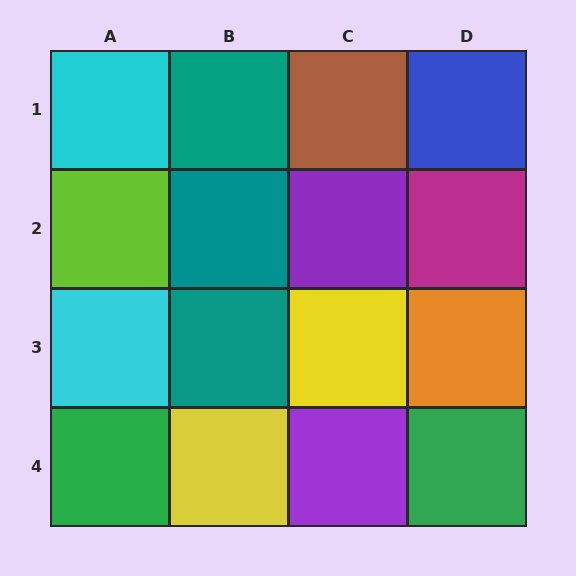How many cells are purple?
2 cells are purple.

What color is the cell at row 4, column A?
Green.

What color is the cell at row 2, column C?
Purple.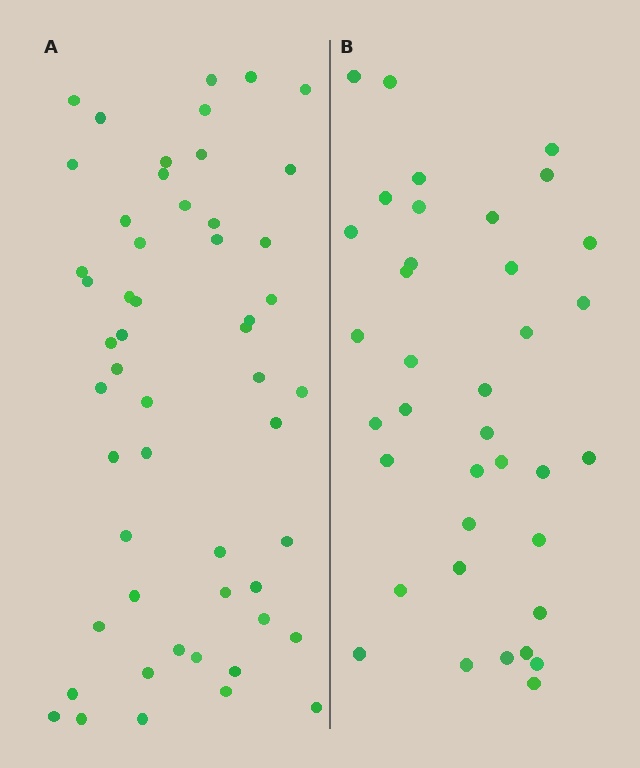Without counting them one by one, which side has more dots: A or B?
Region A (the left region) has more dots.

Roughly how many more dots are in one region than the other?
Region A has approximately 15 more dots than region B.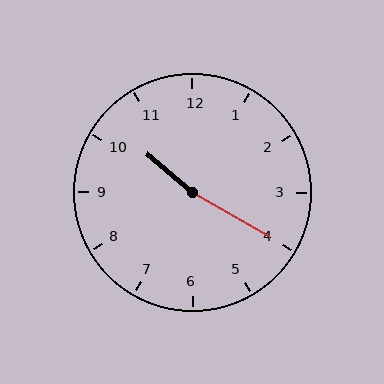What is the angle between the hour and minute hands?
Approximately 170 degrees.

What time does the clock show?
10:20.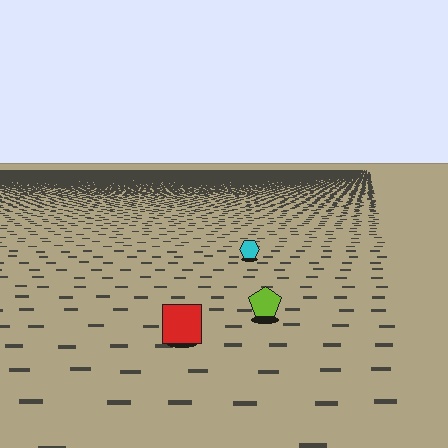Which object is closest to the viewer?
The red square is closest. The texture marks near it are larger and more spread out.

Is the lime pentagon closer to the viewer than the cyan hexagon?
Yes. The lime pentagon is closer — you can tell from the texture gradient: the ground texture is coarser near it.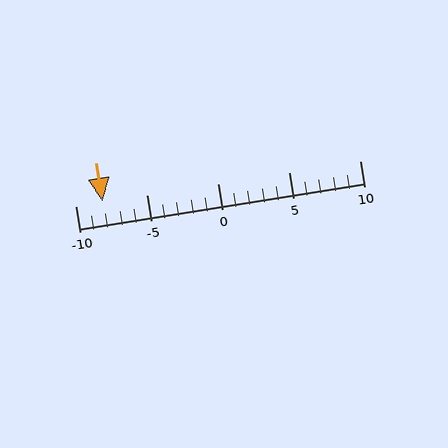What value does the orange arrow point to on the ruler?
The orange arrow points to approximately -8.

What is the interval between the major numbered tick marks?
The major tick marks are spaced 5 units apart.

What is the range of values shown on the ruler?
The ruler shows values from -10 to 10.